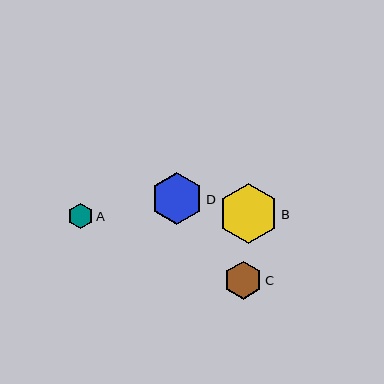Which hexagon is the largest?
Hexagon B is the largest with a size of approximately 60 pixels.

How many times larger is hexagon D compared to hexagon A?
Hexagon D is approximately 2.0 times the size of hexagon A.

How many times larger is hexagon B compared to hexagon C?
Hexagon B is approximately 1.6 times the size of hexagon C.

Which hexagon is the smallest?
Hexagon A is the smallest with a size of approximately 26 pixels.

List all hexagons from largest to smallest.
From largest to smallest: B, D, C, A.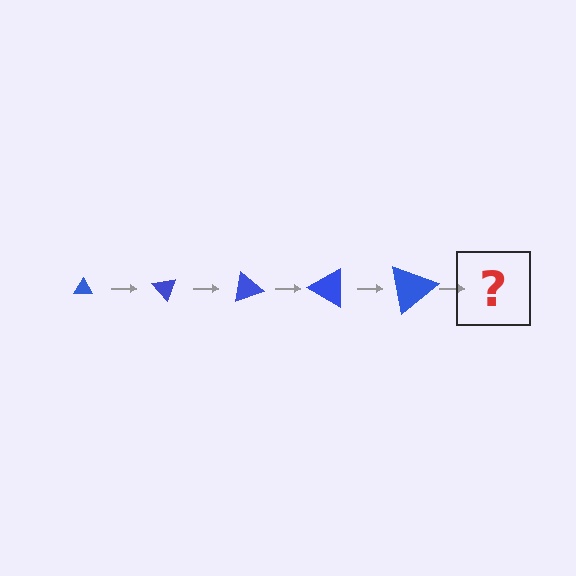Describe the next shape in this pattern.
It should be a triangle, larger than the previous one and rotated 250 degrees from the start.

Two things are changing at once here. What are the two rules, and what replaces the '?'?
The two rules are that the triangle grows larger each step and it rotates 50 degrees each step. The '?' should be a triangle, larger than the previous one and rotated 250 degrees from the start.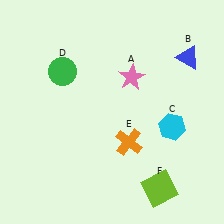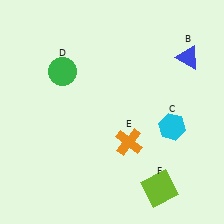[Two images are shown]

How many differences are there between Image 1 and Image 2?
There is 1 difference between the two images.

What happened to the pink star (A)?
The pink star (A) was removed in Image 2. It was in the top-right area of Image 1.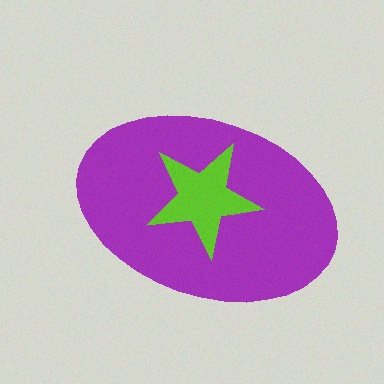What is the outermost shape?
The purple ellipse.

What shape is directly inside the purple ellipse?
The lime star.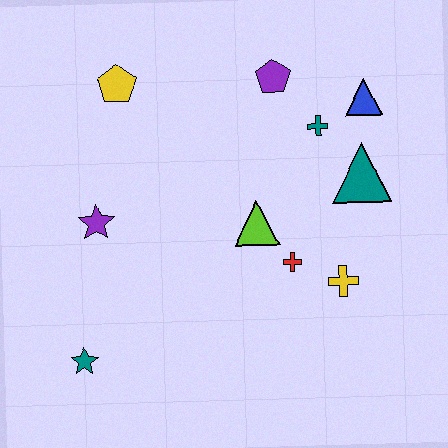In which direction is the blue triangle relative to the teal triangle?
The blue triangle is above the teal triangle.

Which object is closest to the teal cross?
The blue triangle is closest to the teal cross.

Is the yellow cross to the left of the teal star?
No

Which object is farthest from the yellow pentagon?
The yellow cross is farthest from the yellow pentagon.